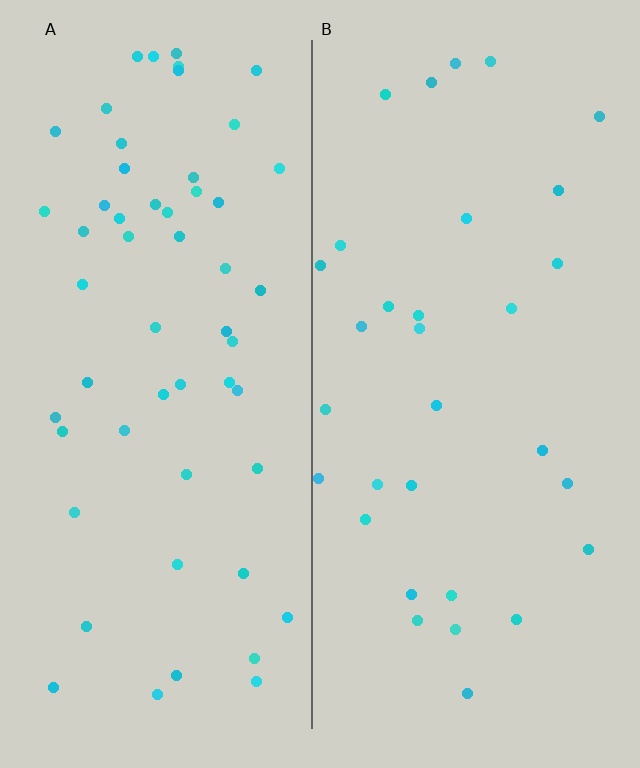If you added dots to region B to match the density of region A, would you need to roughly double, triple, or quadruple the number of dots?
Approximately double.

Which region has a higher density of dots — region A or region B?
A (the left).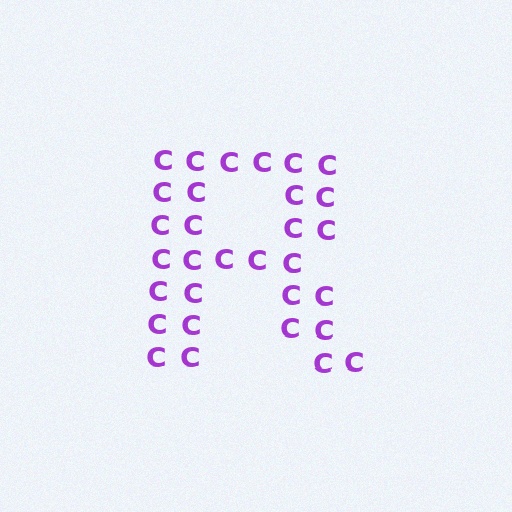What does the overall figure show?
The overall figure shows the letter R.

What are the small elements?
The small elements are letter C's.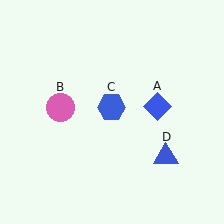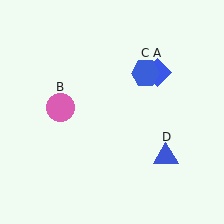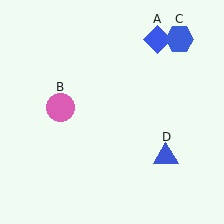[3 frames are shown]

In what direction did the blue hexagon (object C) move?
The blue hexagon (object C) moved up and to the right.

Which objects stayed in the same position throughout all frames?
Pink circle (object B) and blue triangle (object D) remained stationary.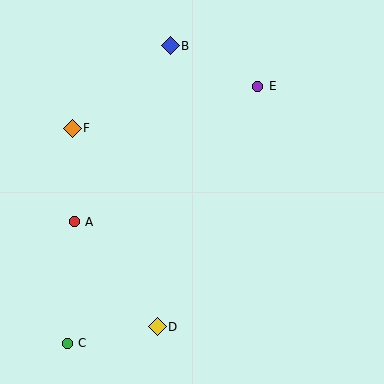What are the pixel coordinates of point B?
Point B is at (170, 46).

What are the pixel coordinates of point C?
Point C is at (67, 343).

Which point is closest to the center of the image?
Point A at (74, 222) is closest to the center.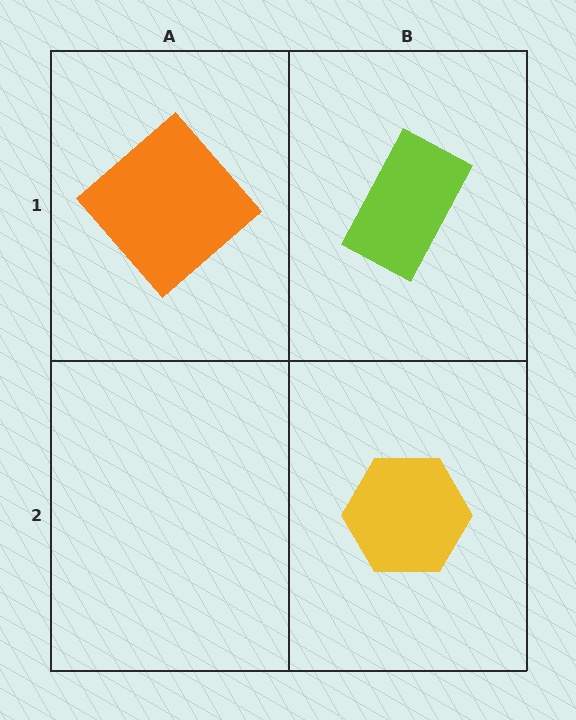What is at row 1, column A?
An orange diamond.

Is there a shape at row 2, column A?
No, that cell is empty.